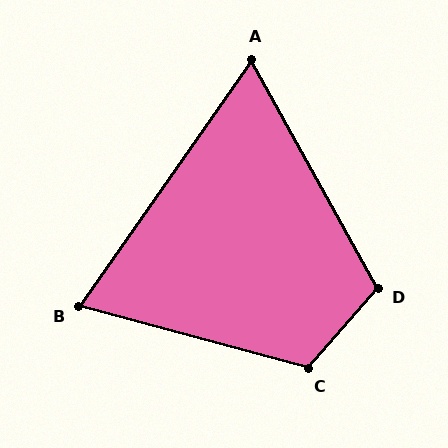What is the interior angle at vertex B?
Approximately 70 degrees (acute).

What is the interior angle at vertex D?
Approximately 110 degrees (obtuse).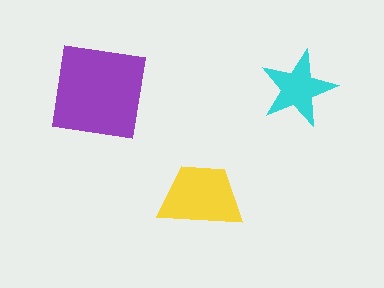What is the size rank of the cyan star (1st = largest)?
3rd.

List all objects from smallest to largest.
The cyan star, the yellow trapezoid, the purple square.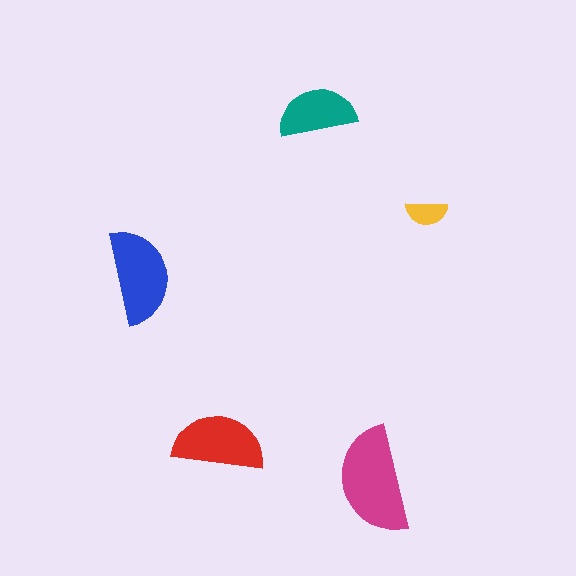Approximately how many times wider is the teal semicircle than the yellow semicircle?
About 2 times wider.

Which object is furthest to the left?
The blue semicircle is leftmost.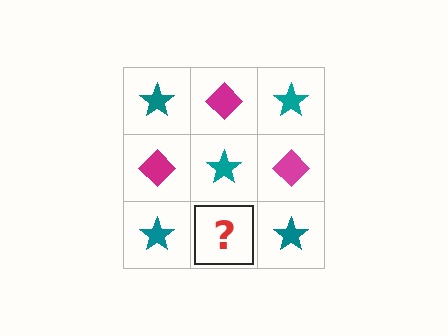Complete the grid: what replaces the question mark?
The question mark should be replaced with a magenta diamond.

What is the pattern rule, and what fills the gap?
The rule is that it alternates teal star and magenta diamond in a checkerboard pattern. The gap should be filled with a magenta diamond.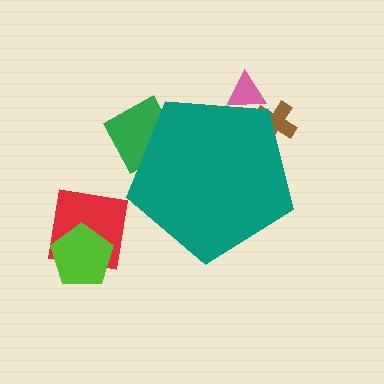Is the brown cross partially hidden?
Yes, the brown cross is partially hidden behind the teal pentagon.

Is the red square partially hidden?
No, the red square is fully visible.